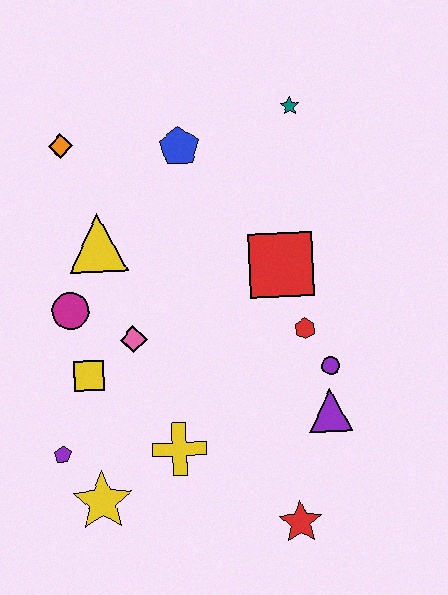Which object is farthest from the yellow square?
The teal star is farthest from the yellow square.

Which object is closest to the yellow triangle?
The magenta circle is closest to the yellow triangle.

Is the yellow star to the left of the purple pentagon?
No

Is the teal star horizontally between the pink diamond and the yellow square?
No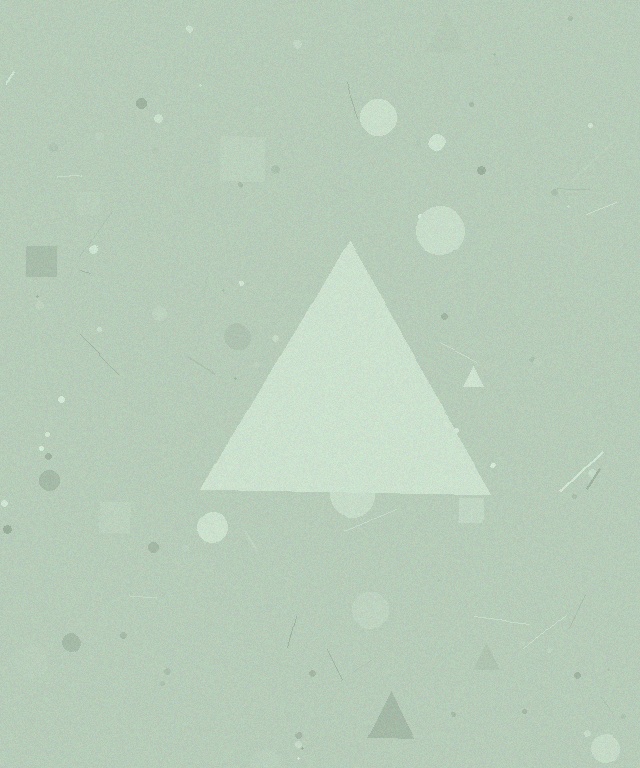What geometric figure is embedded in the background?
A triangle is embedded in the background.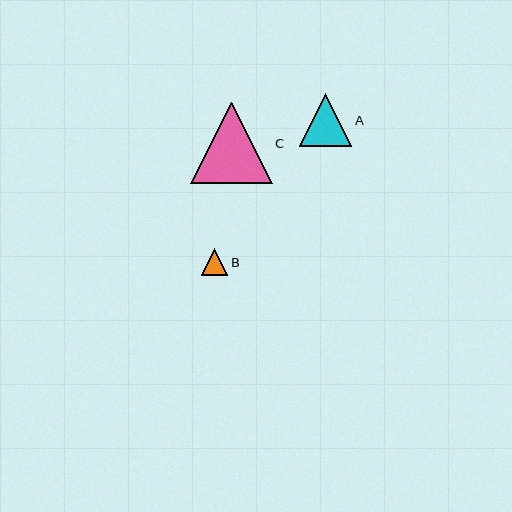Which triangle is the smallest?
Triangle B is the smallest with a size of approximately 26 pixels.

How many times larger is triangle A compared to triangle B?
Triangle A is approximately 2.0 times the size of triangle B.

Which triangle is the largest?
Triangle C is the largest with a size of approximately 82 pixels.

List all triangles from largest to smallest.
From largest to smallest: C, A, B.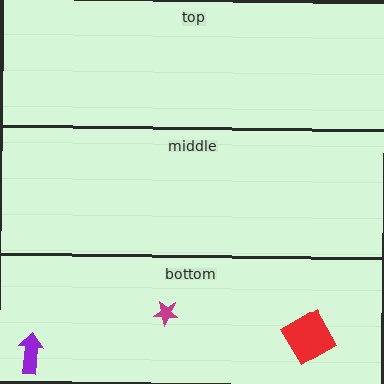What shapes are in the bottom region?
The red diamond, the magenta star, the purple arrow.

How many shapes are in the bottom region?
3.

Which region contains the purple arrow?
The bottom region.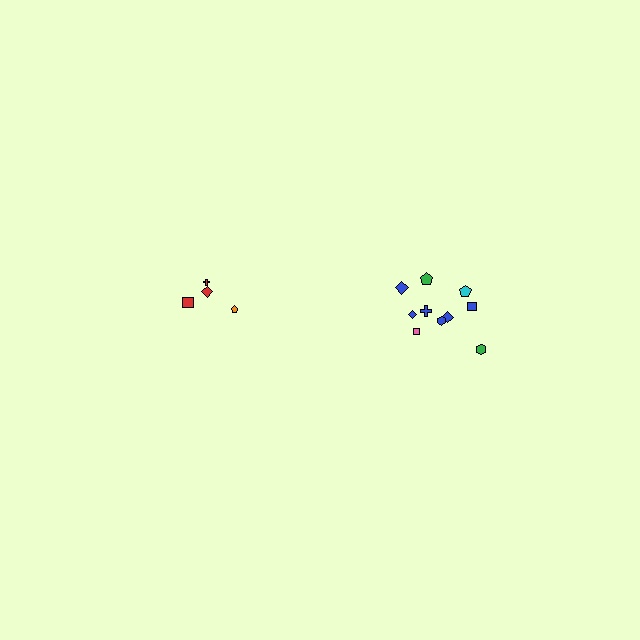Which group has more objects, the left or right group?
The right group.